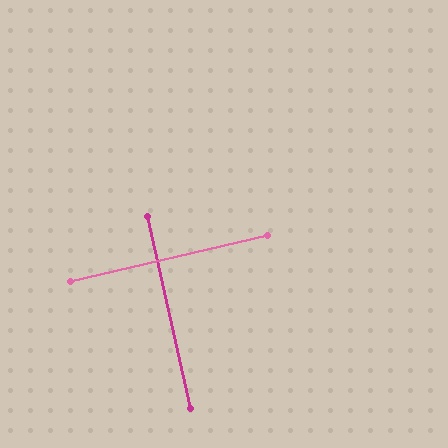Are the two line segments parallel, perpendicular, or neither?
Perpendicular — they meet at approximately 89°.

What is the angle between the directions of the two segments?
Approximately 89 degrees.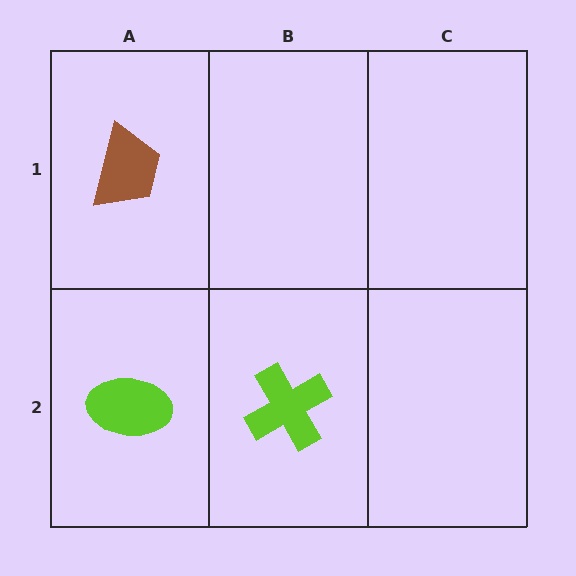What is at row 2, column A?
A lime ellipse.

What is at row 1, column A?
A brown trapezoid.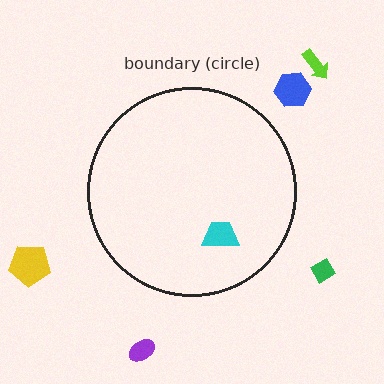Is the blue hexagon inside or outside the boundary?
Outside.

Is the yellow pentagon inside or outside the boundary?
Outside.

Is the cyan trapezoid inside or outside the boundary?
Inside.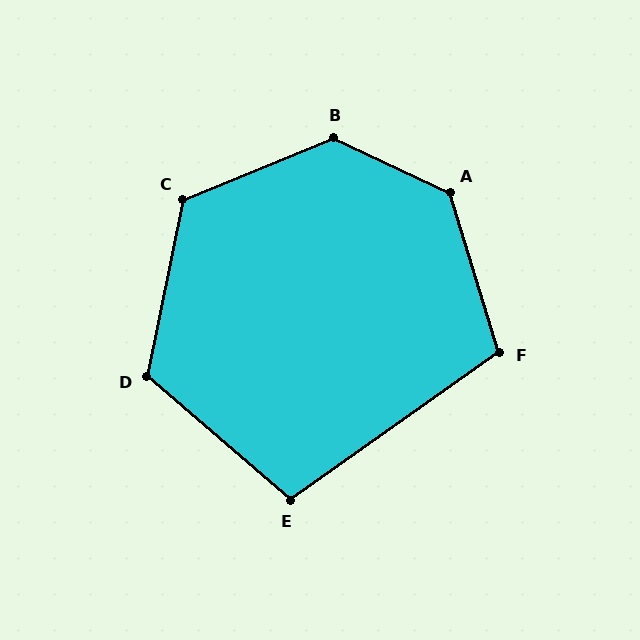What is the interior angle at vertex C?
Approximately 124 degrees (obtuse).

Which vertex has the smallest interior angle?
E, at approximately 104 degrees.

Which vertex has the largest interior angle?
B, at approximately 133 degrees.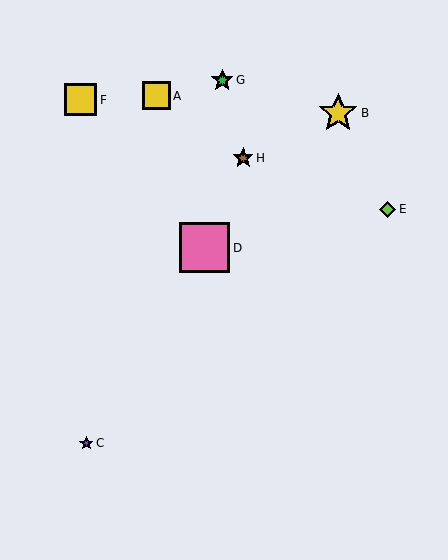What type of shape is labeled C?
Shape C is a purple star.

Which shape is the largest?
The pink square (labeled D) is the largest.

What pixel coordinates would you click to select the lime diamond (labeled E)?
Click at (388, 209) to select the lime diamond E.